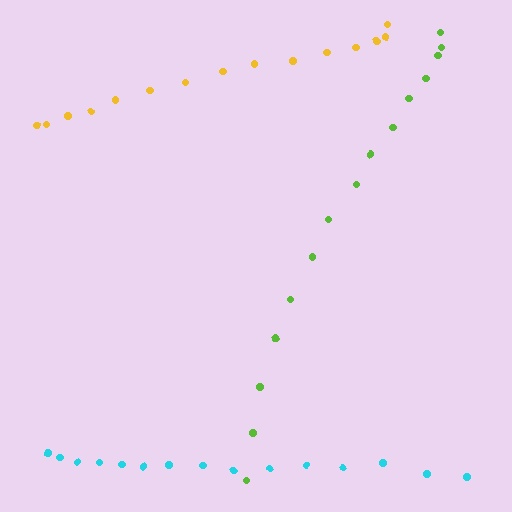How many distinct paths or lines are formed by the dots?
There are 3 distinct paths.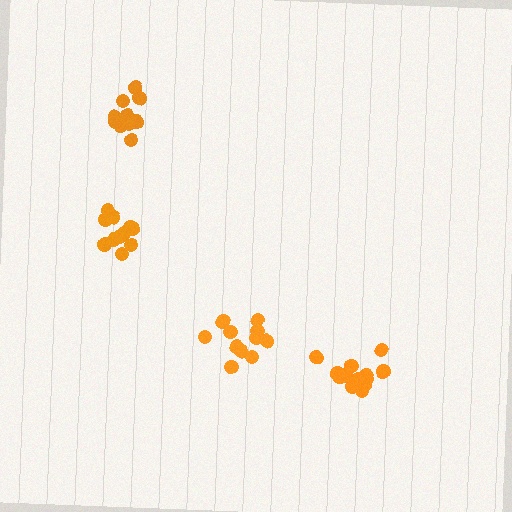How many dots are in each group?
Group 1: 11 dots, Group 2: 12 dots, Group 3: 15 dots, Group 4: 11 dots (49 total).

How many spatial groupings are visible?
There are 4 spatial groupings.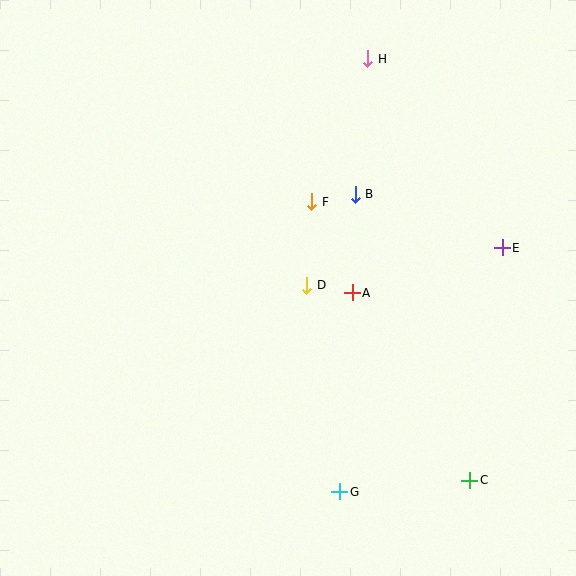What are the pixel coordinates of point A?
Point A is at (352, 293).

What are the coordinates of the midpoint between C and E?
The midpoint between C and E is at (486, 364).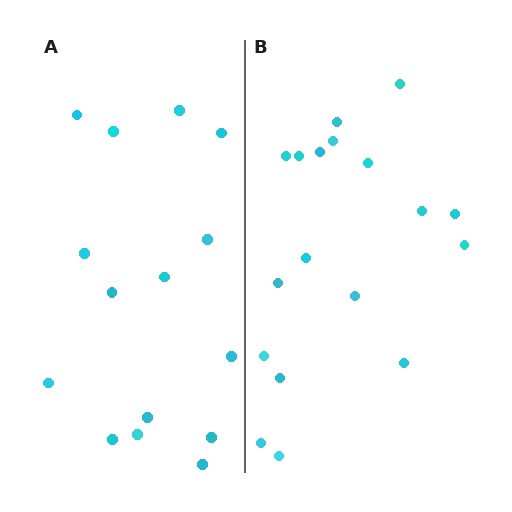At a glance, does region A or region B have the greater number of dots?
Region B (the right region) has more dots.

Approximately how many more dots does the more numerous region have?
Region B has just a few more — roughly 2 or 3 more dots than region A.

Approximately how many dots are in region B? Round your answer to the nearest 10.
About 20 dots. (The exact count is 18, which rounds to 20.)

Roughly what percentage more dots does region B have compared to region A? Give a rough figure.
About 20% more.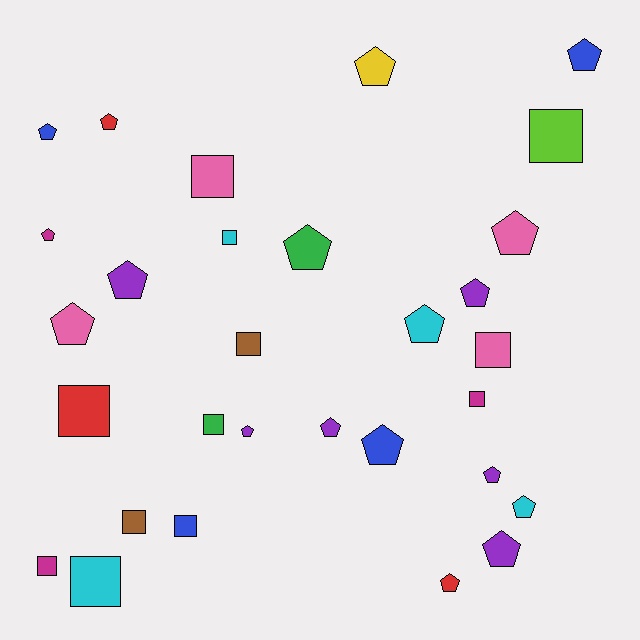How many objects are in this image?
There are 30 objects.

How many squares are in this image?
There are 12 squares.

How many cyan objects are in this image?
There are 4 cyan objects.